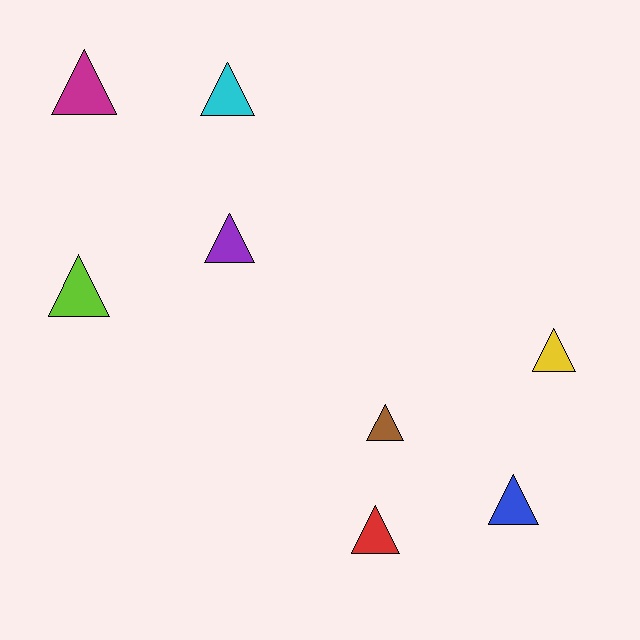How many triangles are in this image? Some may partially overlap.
There are 8 triangles.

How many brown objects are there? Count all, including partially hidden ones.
There is 1 brown object.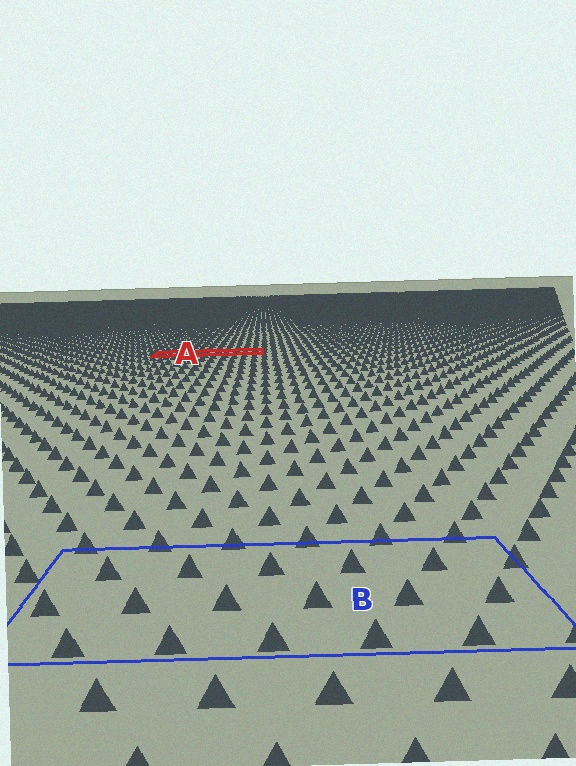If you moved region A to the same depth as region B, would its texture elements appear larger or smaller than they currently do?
They would appear larger. At a closer depth, the same texture elements are projected at a bigger on-screen size.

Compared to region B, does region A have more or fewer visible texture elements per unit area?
Region A has more texture elements per unit area — they are packed more densely because it is farther away.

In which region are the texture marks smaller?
The texture marks are smaller in region A, because it is farther away.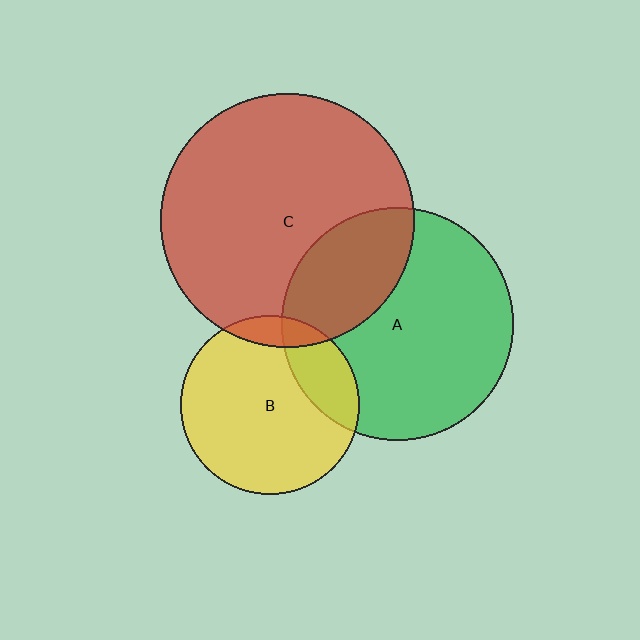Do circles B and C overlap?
Yes.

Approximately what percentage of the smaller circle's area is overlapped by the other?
Approximately 10%.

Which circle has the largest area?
Circle C (red).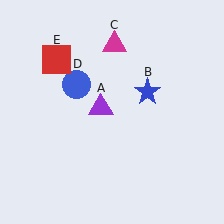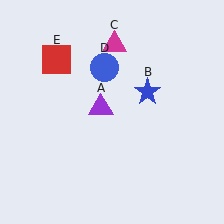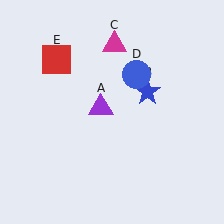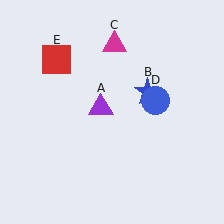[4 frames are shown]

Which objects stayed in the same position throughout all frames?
Purple triangle (object A) and blue star (object B) and magenta triangle (object C) and red square (object E) remained stationary.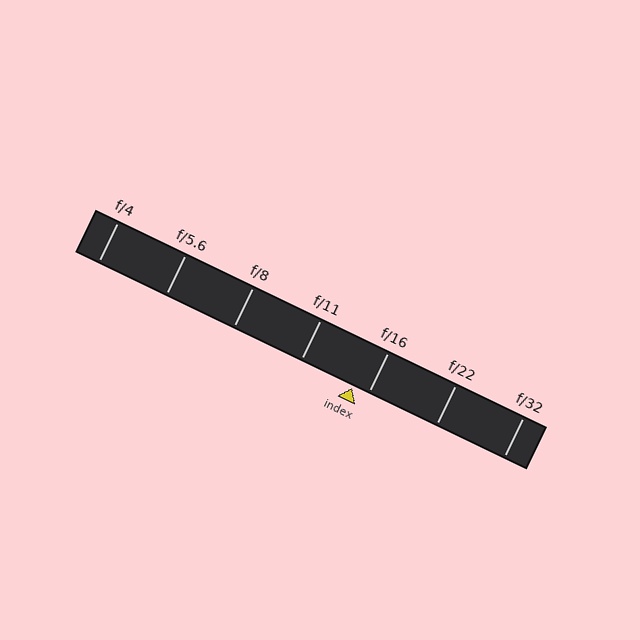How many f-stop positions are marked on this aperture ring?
There are 7 f-stop positions marked.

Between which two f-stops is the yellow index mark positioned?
The index mark is between f/11 and f/16.